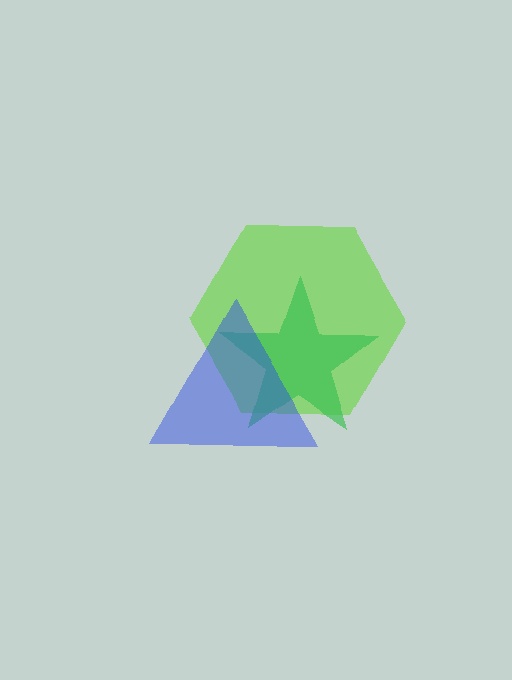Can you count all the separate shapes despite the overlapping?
Yes, there are 3 separate shapes.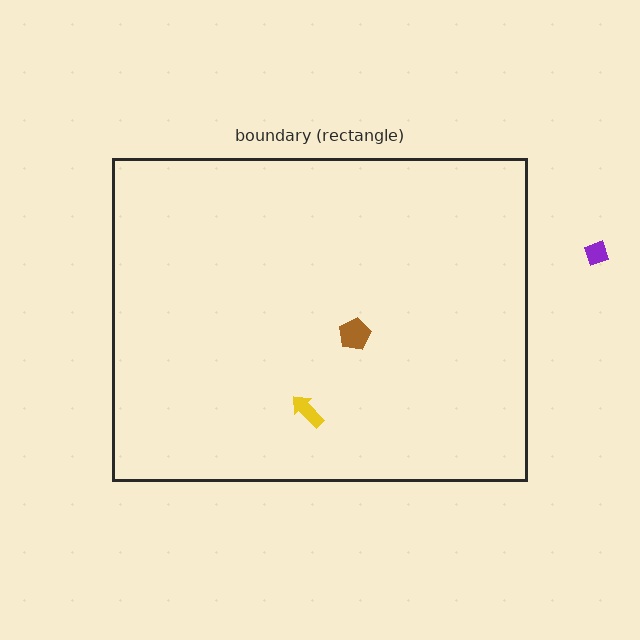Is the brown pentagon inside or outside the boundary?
Inside.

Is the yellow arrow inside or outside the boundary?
Inside.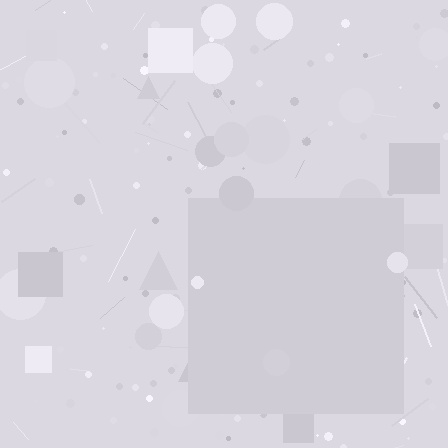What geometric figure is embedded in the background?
A square is embedded in the background.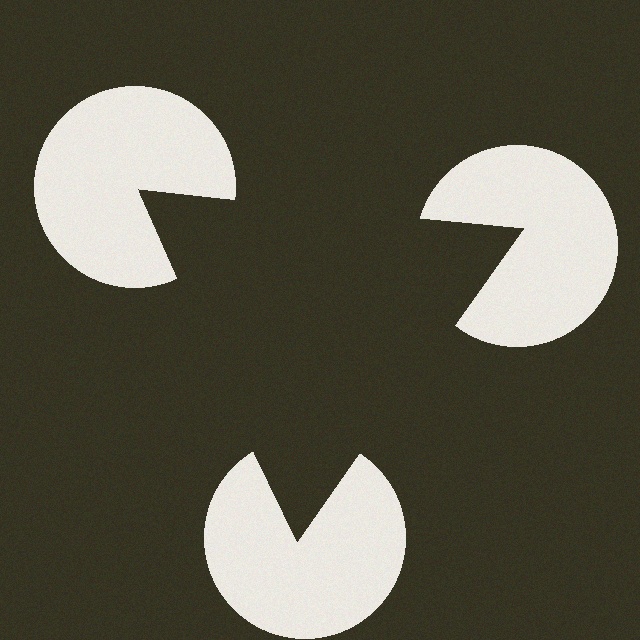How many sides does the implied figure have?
3 sides.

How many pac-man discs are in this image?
There are 3 — one at each vertex of the illusory triangle.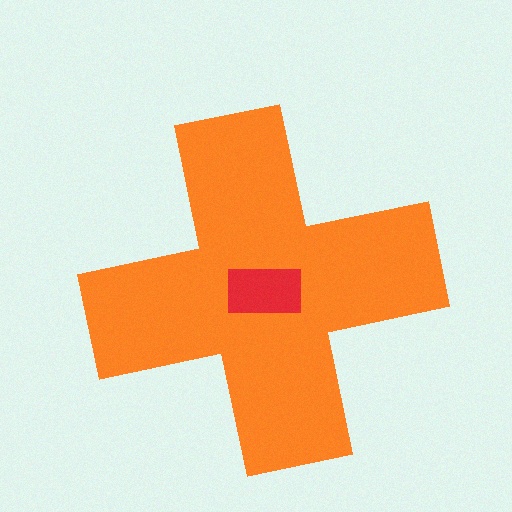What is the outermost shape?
The orange cross.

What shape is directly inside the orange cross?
The red rectangle.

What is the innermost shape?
The red rectangle.